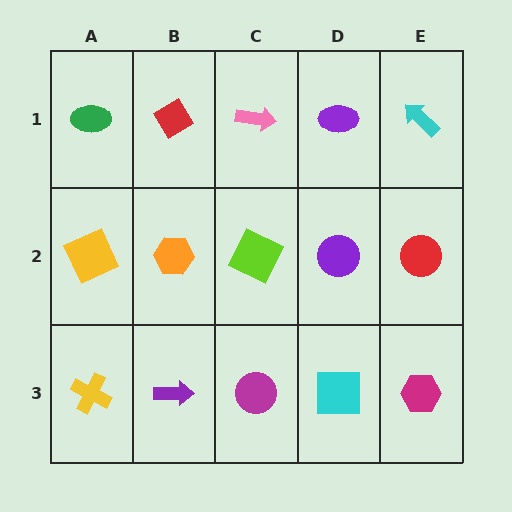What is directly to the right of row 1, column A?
A red diamond.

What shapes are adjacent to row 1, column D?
A purple circle (row 2, column D), a pink arrow (row 1, column C), a cyan arrow (row 1, column E).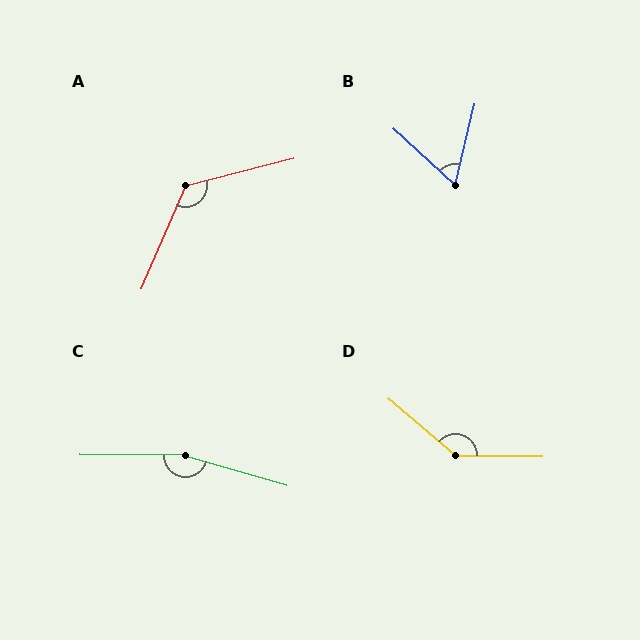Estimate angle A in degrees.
Approximately 128 degrees.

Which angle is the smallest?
B, at approximately 61 degrees.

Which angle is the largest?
C, at approximately 164 degrees.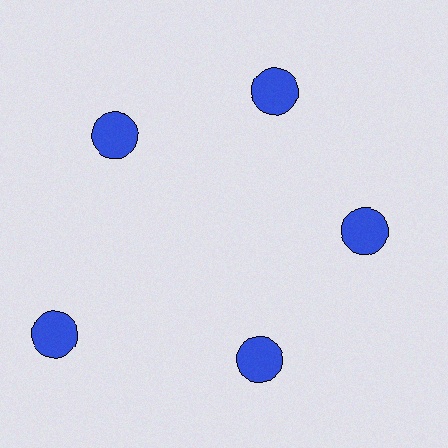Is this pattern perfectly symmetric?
No. The 5 blue circles are arranged in a ring, but one element near the 8 o'clock position is pushed outward from the center, breaking the 5-fold rotational symmetry.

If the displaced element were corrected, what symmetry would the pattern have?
It would have 5-fold rotational symmetry — the pattern would map onto itself every 72 degrees.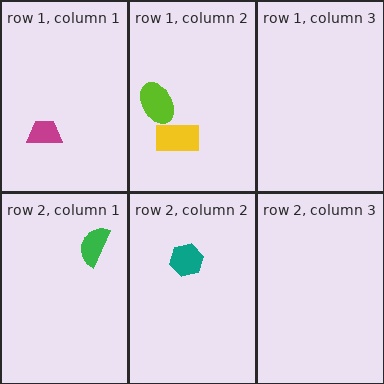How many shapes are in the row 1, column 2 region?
2.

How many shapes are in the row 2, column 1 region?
1.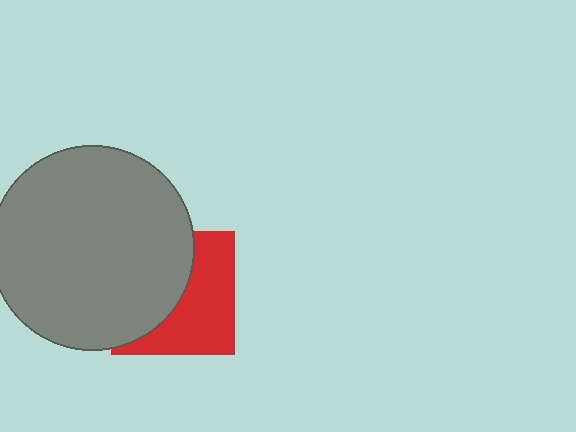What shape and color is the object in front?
The object in front is a gray circle.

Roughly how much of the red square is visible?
About half of it is visible (roughly 50%).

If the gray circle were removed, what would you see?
You would see the complete red square.